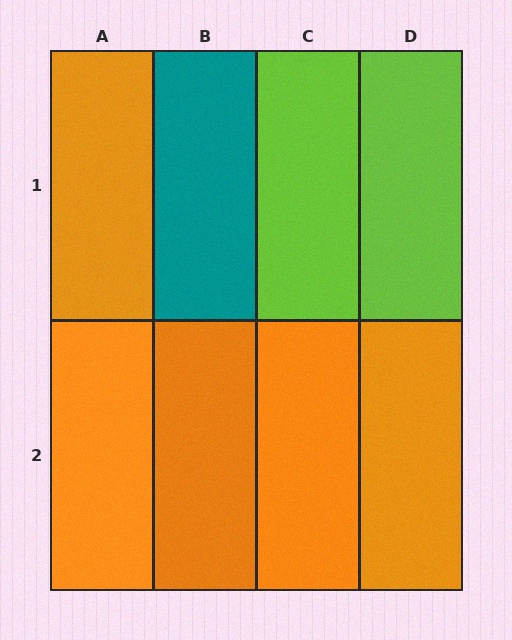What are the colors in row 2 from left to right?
Orange, orange, orange, orange.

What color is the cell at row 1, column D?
Lime.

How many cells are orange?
5 cells are orange.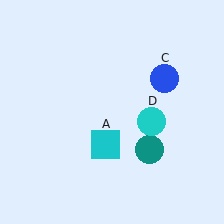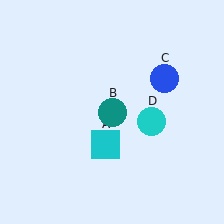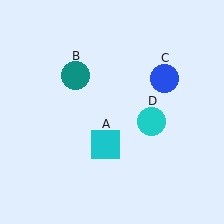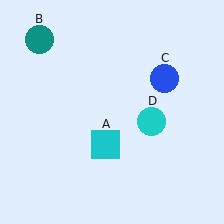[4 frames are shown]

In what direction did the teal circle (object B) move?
The teal circle (object B) moved up and to the left.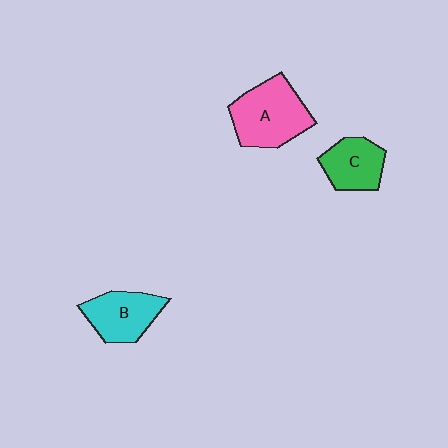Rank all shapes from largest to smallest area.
From largest to smallest: A (pink), B (cyan), C (green).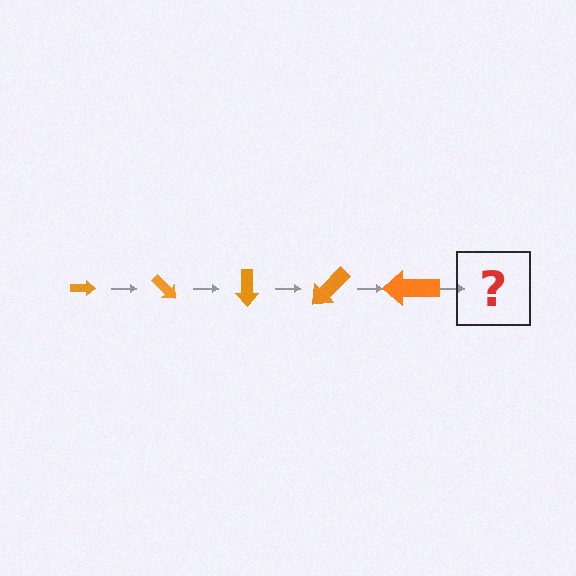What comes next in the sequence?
The next element should be an arrow, larger than the previous one and rotated 225 degrees from the start.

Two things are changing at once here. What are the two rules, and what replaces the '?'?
The two rules are that the arrow grows larger each step and it rotates 45 degrees each step. The '?' should be an arrow, larger than the previous one and rotated 225 degrees from the start.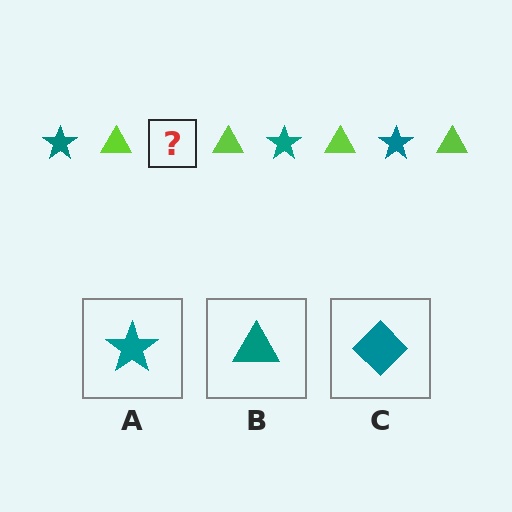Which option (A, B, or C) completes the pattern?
A.